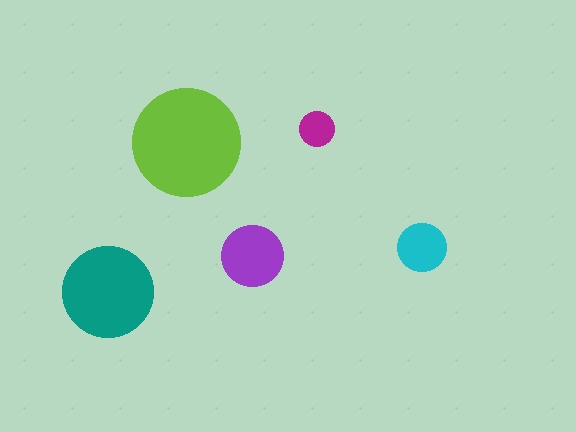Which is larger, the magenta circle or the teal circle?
The teal one.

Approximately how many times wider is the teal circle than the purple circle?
About 1.5 times wider.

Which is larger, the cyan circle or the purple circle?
The purple one.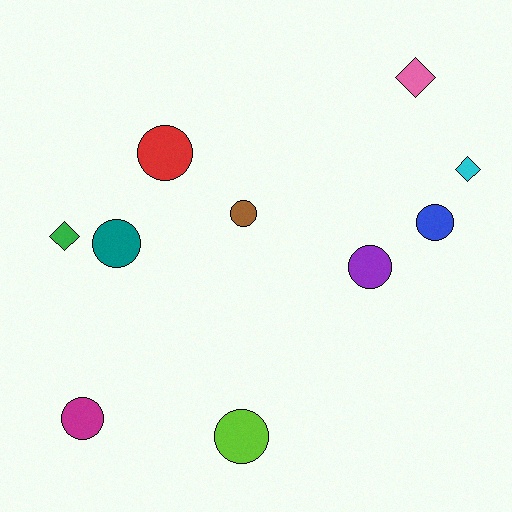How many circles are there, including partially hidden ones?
There are 7 circles.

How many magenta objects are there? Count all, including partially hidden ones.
There is 1 magenta object.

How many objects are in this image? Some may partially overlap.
There are 10 objects.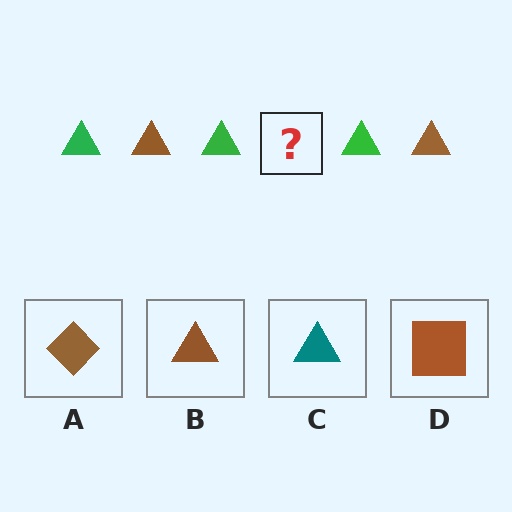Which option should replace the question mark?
Option B.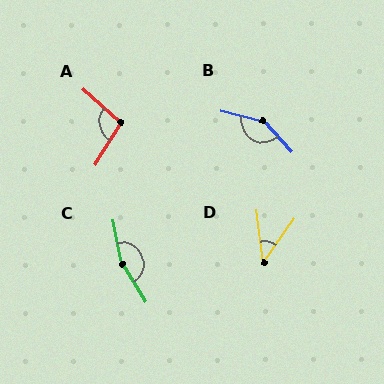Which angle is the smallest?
D, at approximately 42 degrees.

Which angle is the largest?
C, at approximately 160 degrees.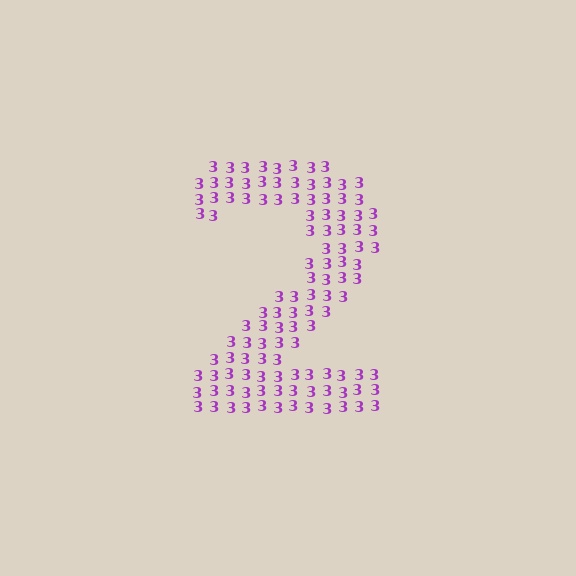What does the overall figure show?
The overall figure shows the digit 2.